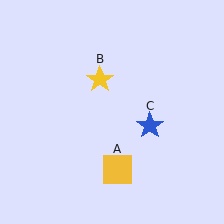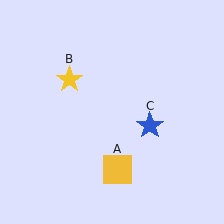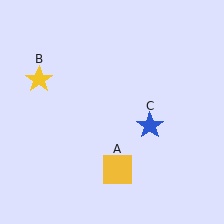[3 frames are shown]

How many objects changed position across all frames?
1 object changed position: yellow star (object B).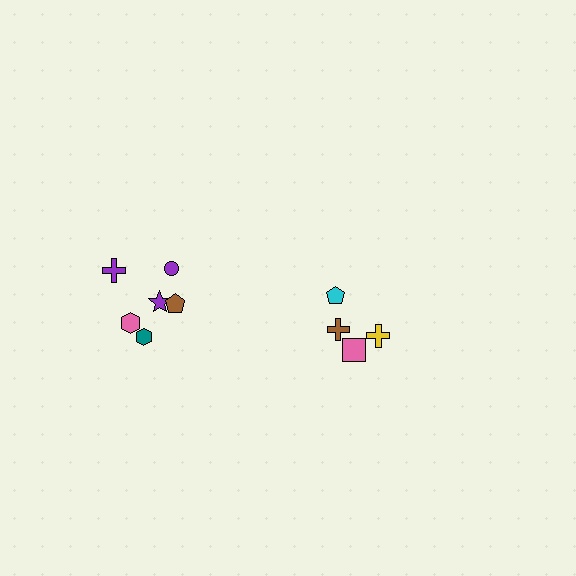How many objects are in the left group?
There are 6 objects.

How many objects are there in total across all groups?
There are 10 objects.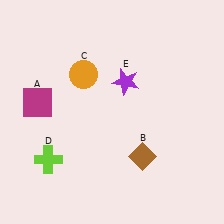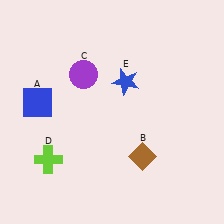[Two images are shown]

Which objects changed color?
A changed from magenta to blue. C changed from orange to purple. E changed from purple to blue.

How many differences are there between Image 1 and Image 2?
There are 3 differences between the two images.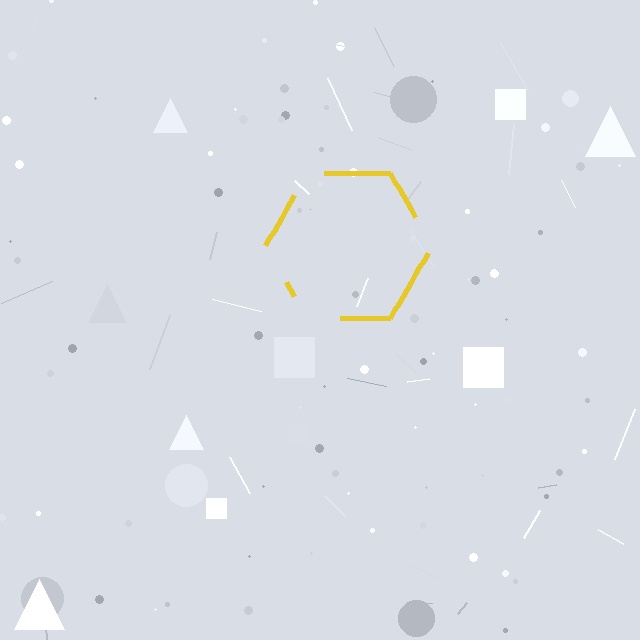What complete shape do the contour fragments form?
The contour fragments form a hexagon.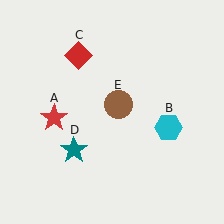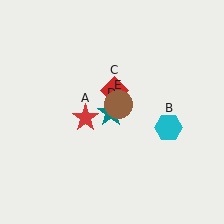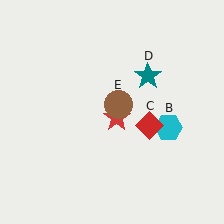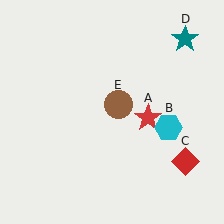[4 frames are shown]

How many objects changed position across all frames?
3 objects changed position: red star (object A), red diamond (object C), teal star (object D).